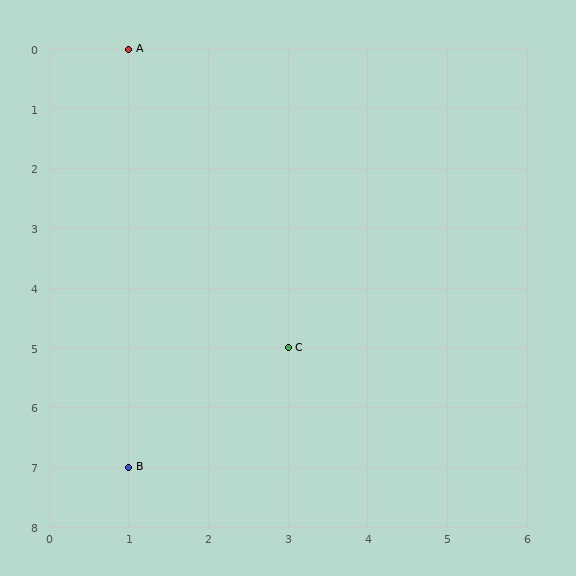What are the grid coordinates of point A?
Point A is at grid coordinates (1, 0).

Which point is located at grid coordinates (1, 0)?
Point A is at (1, 0).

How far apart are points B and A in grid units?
Points B and A are 7 rows apart.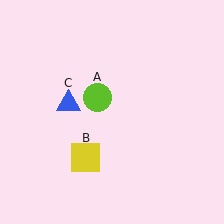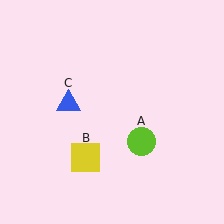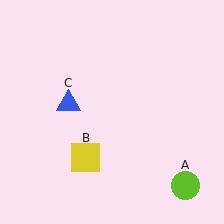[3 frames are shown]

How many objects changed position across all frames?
1 object changed position: lime circle (object A).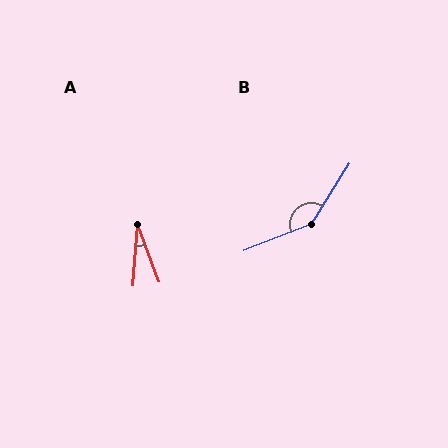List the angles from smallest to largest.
A (24°), B (144°).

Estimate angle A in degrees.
Approximately 24 degrees.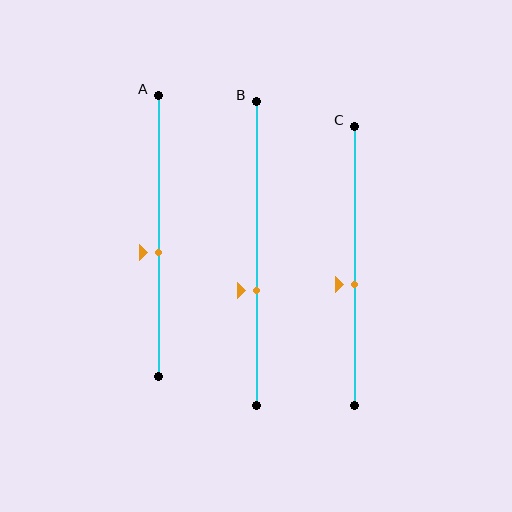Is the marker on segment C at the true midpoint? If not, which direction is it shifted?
No, the marker on segment C is shifted downward by about 6% of the segment length.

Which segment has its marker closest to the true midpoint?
Segment A has its marker closest to the true midpoint.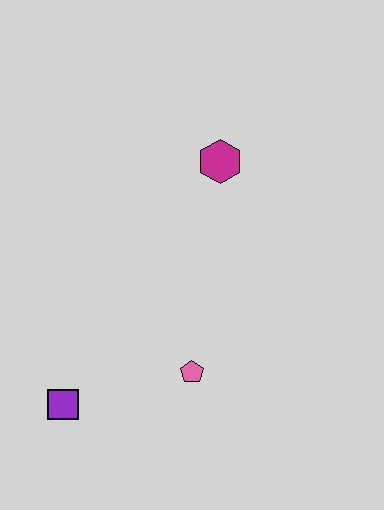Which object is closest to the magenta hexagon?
The pink pentagon is closest to the magenta hexagon.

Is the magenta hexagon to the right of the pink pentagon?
Yes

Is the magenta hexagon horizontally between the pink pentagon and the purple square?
No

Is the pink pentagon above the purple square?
Yes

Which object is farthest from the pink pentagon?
The magenta hexagon is farthest from the pink pentagon.